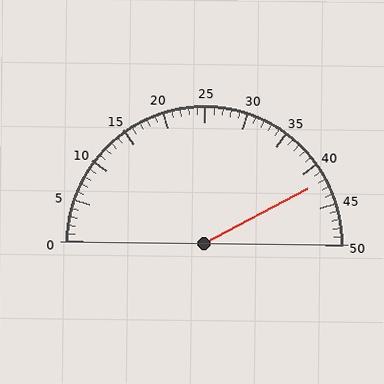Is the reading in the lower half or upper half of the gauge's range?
The reading is in the upper half of the range (0 to 50).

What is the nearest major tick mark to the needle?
The nearest major tick mark is 40.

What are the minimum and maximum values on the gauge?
The gauge ranges from 0 to 50.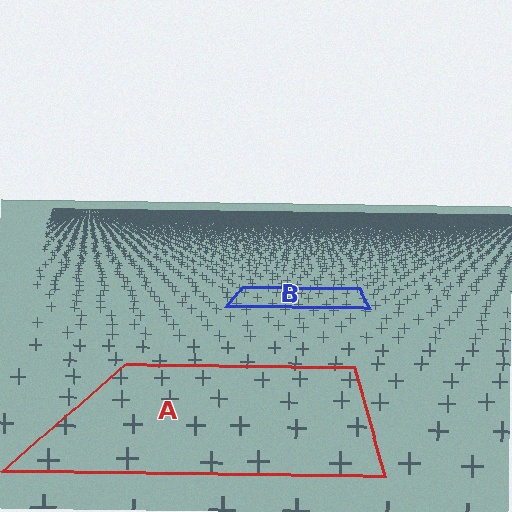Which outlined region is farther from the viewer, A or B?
Region B is farther from the viewer — the texture elements inside it appear smaller and more densely packed.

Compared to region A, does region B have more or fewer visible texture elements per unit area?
Region B has more texture elements per unit area — they are packed more densely because it is farther away.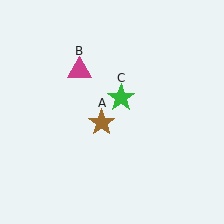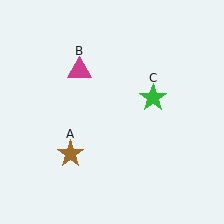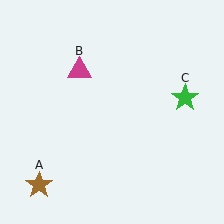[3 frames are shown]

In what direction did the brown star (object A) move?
The brown star (object A) moved down and to the left.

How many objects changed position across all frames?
2 objects changed position: brown star (object A), green star (object C).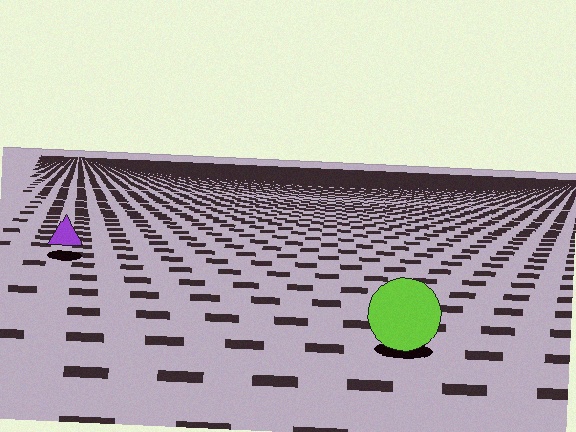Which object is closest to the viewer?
The lime circle is closest. The texture marks near it are larger and more spread out.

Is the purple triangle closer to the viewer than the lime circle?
No. The lime circle is closer — you can tell from the texture gradient: the ground texture is coarser near it.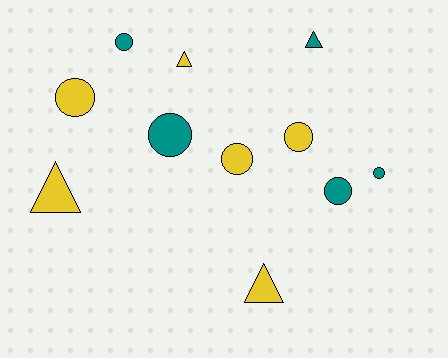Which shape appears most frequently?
Circle, with 7 objects.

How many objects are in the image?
There are 11 objects.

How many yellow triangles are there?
There are 3 yellow triangles.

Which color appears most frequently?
Yellow, with 6 objects.